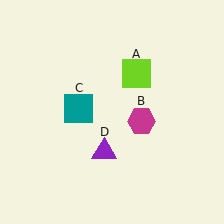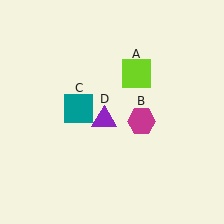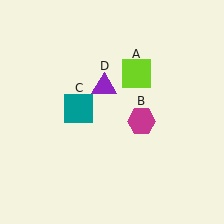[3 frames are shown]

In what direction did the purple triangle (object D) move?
The purple triangle (object D) moved up.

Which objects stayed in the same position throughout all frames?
Lime square (object A) and magenta hexagon (object B) and teal square (object C) remained stationary.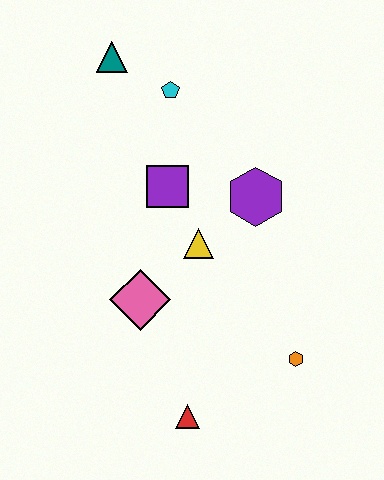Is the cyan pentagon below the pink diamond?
No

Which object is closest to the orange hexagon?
The red triangle is closest to the orange hexagon.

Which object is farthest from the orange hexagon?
The teal triangle is farthest from the orange hexagon.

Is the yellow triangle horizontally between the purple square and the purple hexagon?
Yes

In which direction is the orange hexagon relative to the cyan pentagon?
The orange hexagon is below the cyan pentagon.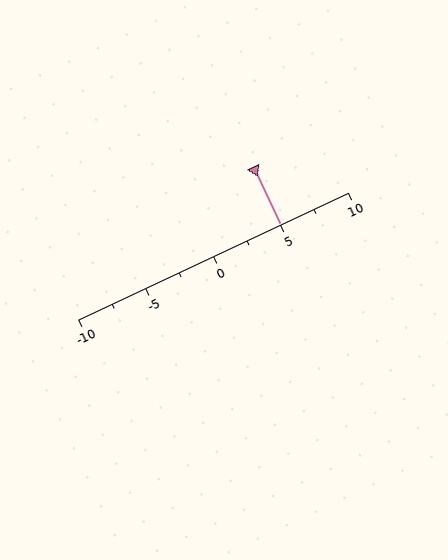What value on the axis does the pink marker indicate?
The marker indicates approximately 5.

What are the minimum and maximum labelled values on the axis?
The axis runs from -10 to 10.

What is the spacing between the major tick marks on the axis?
The major ticks are spaced 5 apart.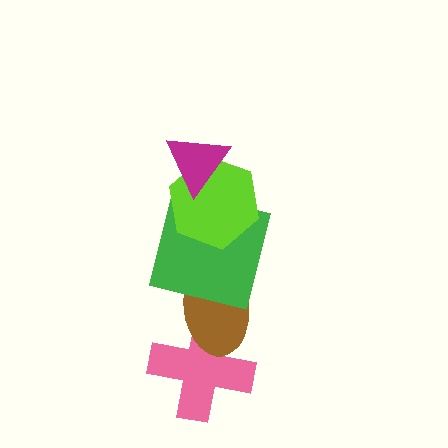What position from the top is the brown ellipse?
The brown ellipse is 4th from the top.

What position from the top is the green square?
The green square is 3rd from the top.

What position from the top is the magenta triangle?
The magenta triangle is 1st from the top.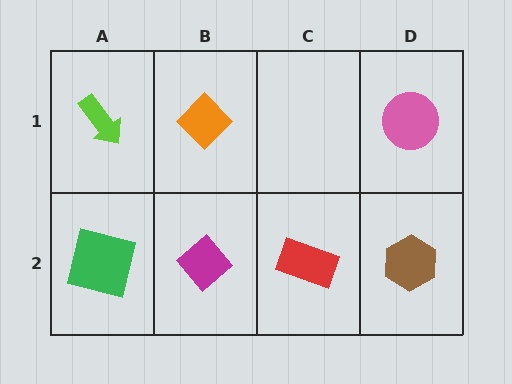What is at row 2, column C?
A red rectangle.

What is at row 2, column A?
A green square.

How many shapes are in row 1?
3 shapes.